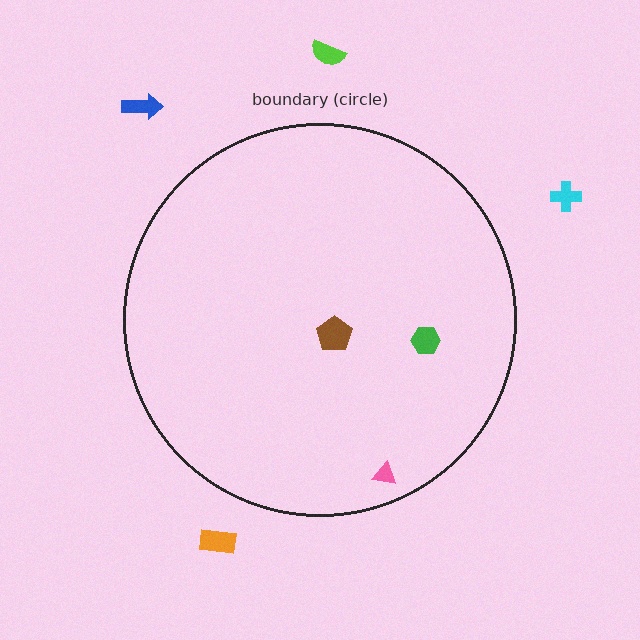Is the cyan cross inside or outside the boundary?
Outside.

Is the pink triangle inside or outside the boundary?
Inside.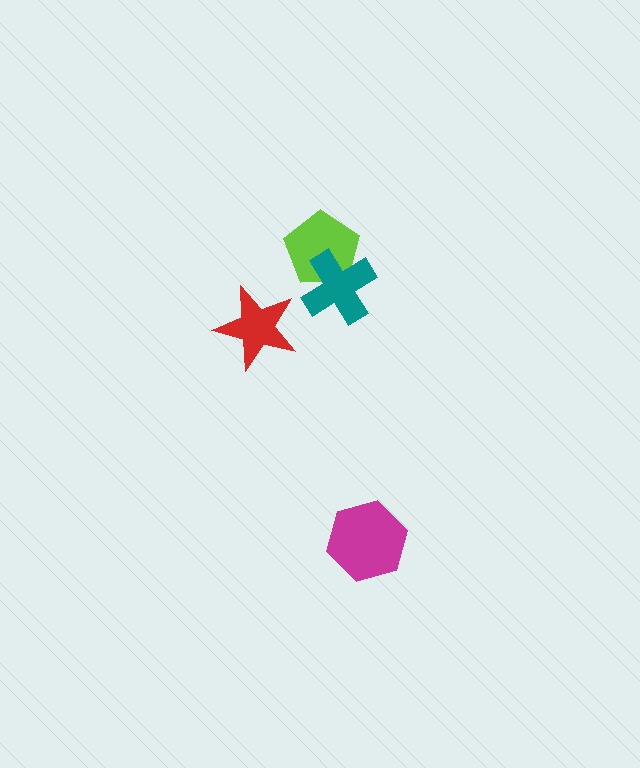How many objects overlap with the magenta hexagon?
0 objects overlap with the magenta hexagon.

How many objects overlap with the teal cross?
1 object overlaps with the teal cross.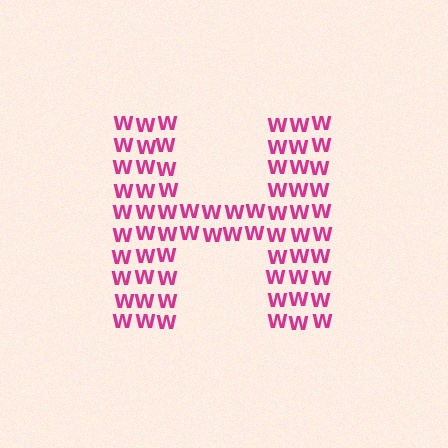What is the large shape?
The large shape is the letter H.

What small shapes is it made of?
It is made of small letter W's.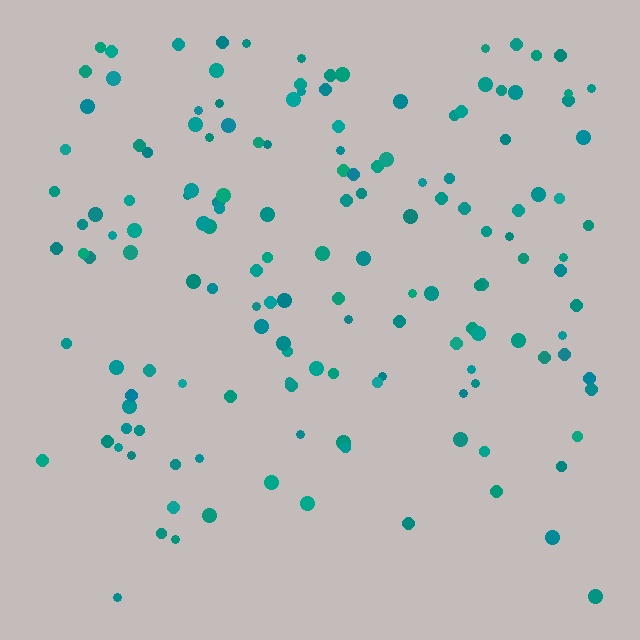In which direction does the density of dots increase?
From bottom to top, with the top side densest.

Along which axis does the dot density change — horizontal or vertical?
Vertical.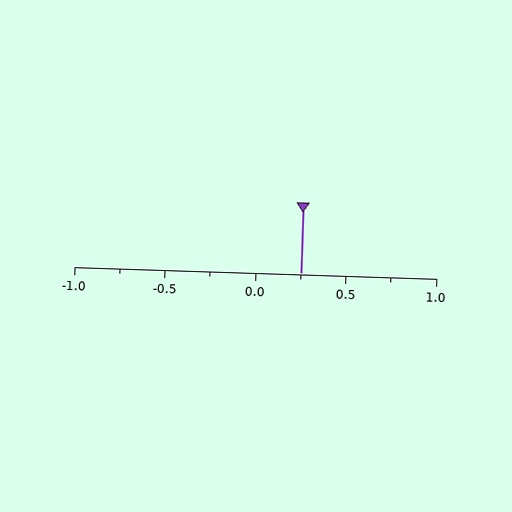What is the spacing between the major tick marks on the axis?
The major ticks are spaced 0.5 apart.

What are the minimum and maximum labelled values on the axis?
The axis runs from -1.0 to 1.0.